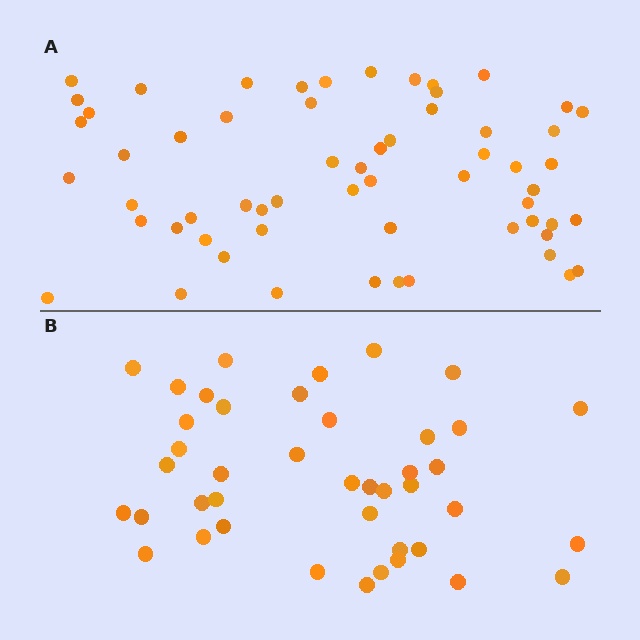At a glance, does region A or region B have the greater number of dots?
Region A (the top region) has more dots.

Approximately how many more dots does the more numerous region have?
Region A has approximately 20 more dots than region B.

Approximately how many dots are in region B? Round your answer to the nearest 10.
About 40 dots. (The exact count is 42, which rounds to 40.)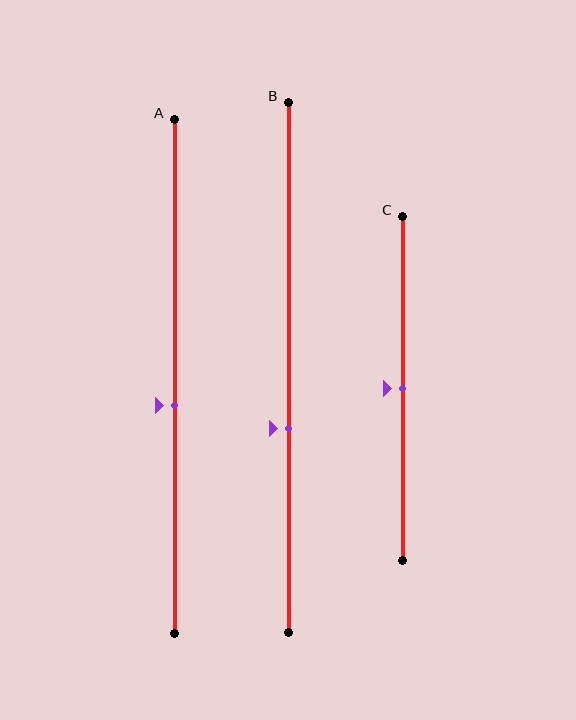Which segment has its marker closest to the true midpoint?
Segment C has its marker closest to the true midpoint.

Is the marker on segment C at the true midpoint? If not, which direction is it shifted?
Yes, the marker on segment C is at the true midpoint.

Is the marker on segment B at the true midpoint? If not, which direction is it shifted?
No, the marker on segment B is shifted downward by about 11% of the segment length.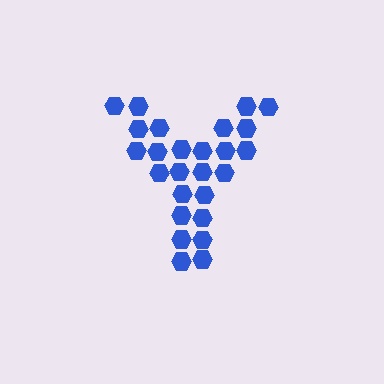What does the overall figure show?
The overall figure shows the letter Y.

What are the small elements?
The small elements are hexagons.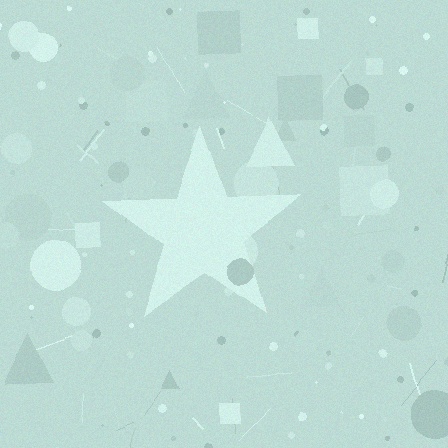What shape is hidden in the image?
A star is hidden in the image.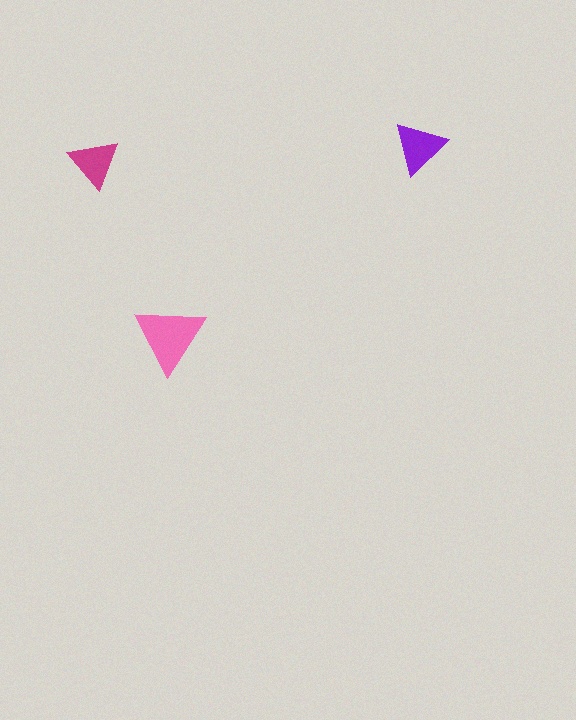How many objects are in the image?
There are 3 objects in the image.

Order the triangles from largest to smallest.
the pink one, the purple one, the magenta one.